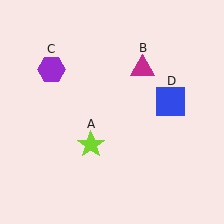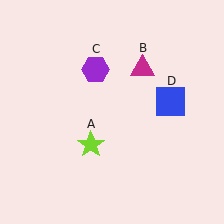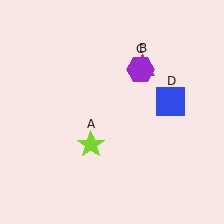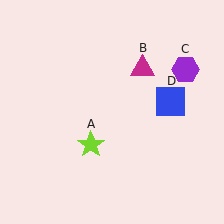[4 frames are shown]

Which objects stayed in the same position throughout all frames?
Lime star (object A) and magenta triangle (object B) and blue square (object D) remained stationary.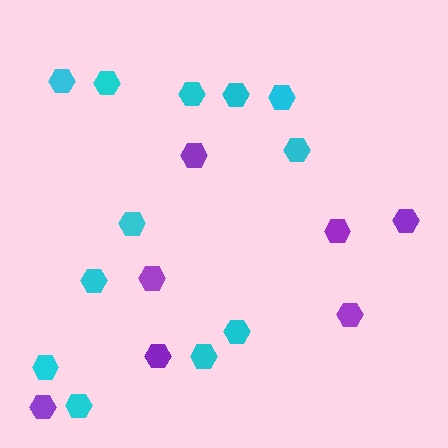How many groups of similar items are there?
There are 2 groups: one group of purple hexagons (7) and one group of cyan hexagons (12).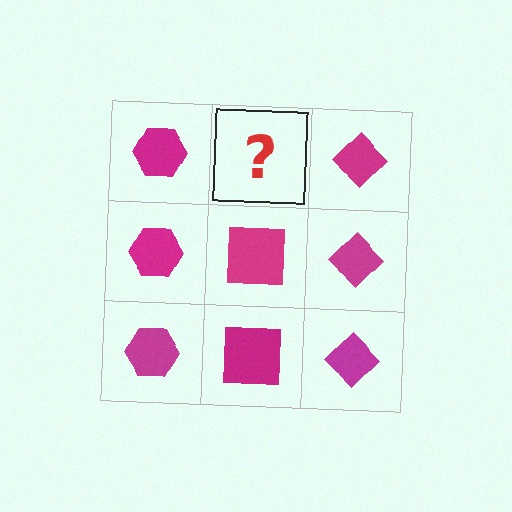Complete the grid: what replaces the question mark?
The question mark should be replaced with a magenta square.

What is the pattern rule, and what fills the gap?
The rule is that each column has a consistent shape. The gap should be filled with a magenta square.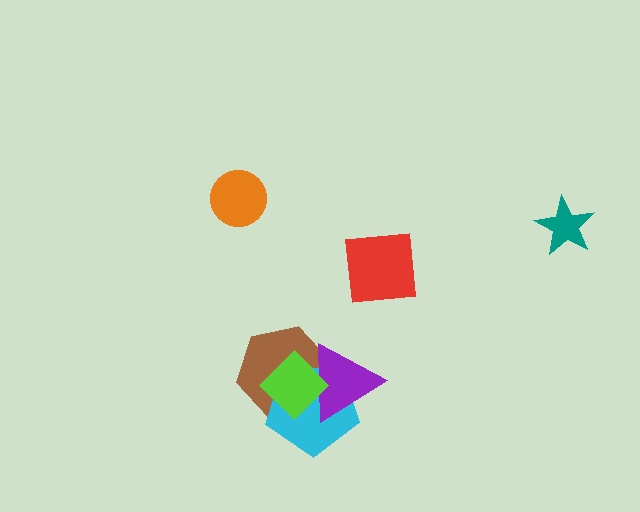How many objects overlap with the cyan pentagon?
3 objects overlap with the cyan pentagon.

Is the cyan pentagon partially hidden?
Yes, it is partially covered by another shape.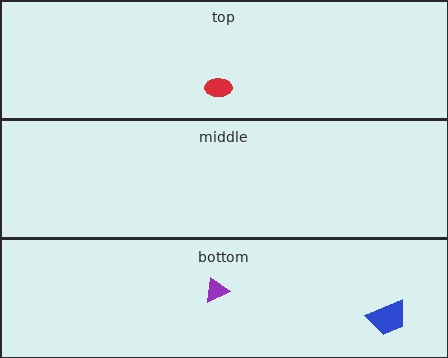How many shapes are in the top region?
1.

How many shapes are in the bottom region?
2.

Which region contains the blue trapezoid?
The bottom region.